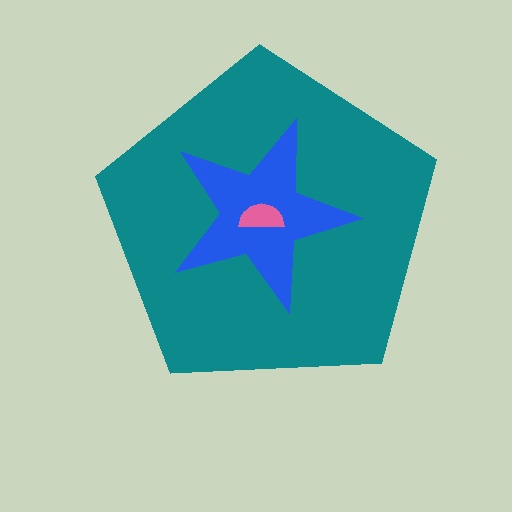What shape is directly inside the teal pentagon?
The blue star.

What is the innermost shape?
The pink semicircle.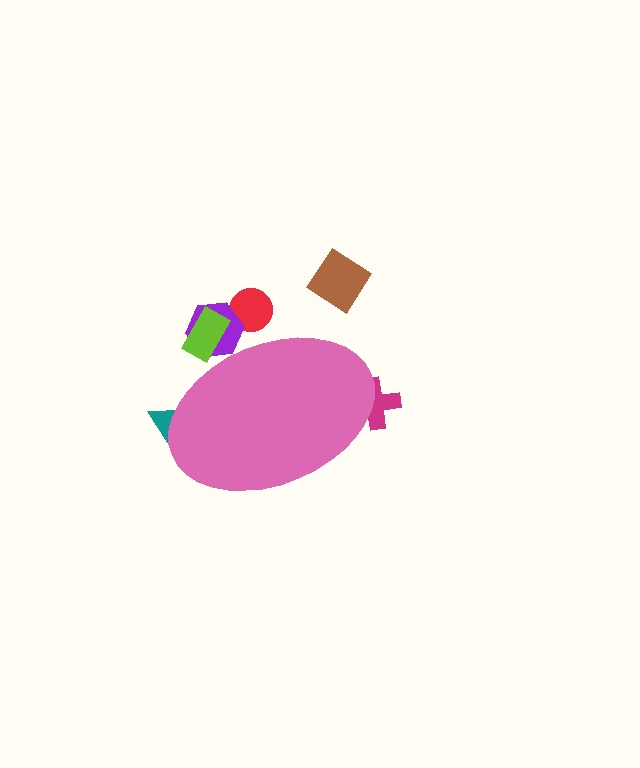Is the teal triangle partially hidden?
Yes, the teal triangle is partially hidden behind the pink ellipse.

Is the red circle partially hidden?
Yes, the red circle is partially hidden behind the pink ellipse.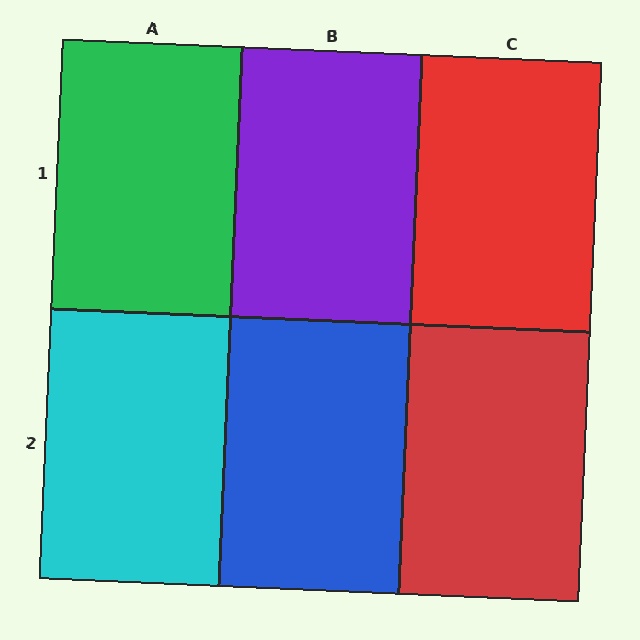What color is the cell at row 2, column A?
Cyan.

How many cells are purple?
1 cell is purple.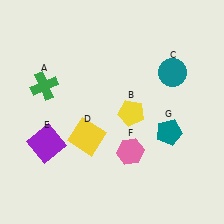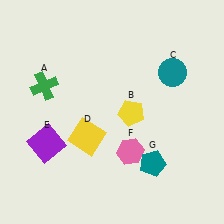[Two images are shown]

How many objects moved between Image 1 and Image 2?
1 object moved between the two images.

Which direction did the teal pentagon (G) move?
The teal pentagon (G) moved down.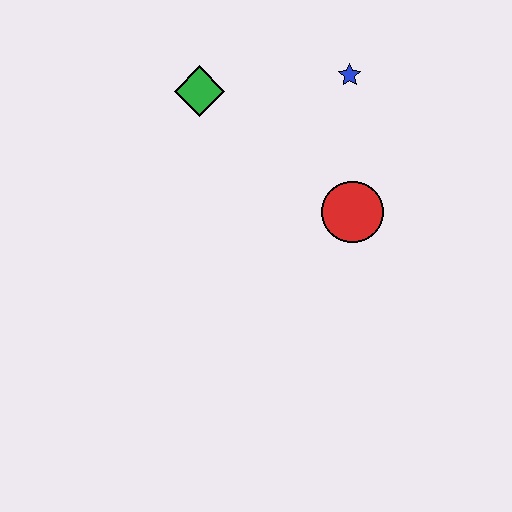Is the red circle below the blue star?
Yes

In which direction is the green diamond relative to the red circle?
The green diamond is to the left of the red circle.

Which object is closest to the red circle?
The blue star is closest to the red circle.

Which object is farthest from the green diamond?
The red circle is farthest from the green diamond.